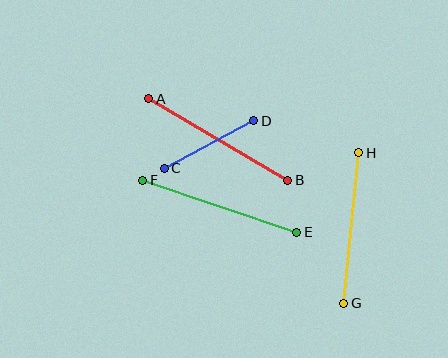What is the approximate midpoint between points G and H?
The midpoint is at approximately (351, 228) pixels.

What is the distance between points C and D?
The distance is approximately 101 pixels.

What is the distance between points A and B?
The distance is approximately 161 pixels.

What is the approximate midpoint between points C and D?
The midpoint is at approximately (209, 144) pixels.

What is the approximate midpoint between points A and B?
The midpoint is at approximately (218, 139) pixels.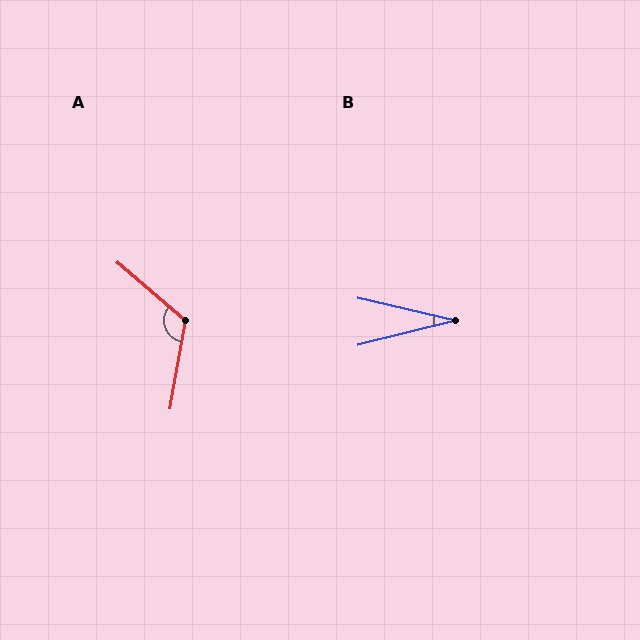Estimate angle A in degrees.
Approximately 121 degrees.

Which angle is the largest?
A, at approximately 121 degrees.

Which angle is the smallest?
B, at approximately 27 degrees.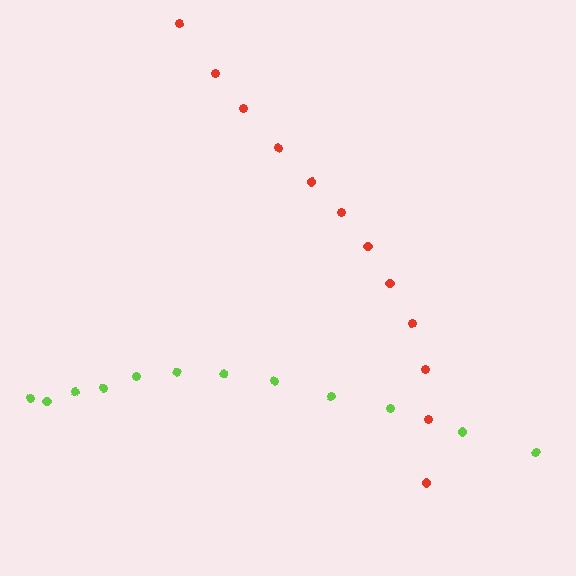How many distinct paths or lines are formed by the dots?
There are 2 distinct paths.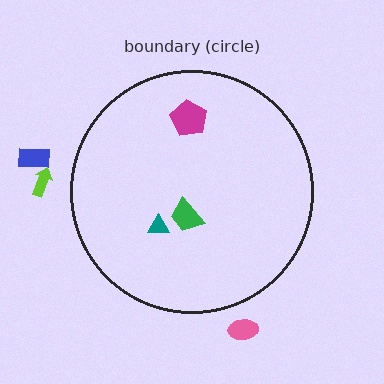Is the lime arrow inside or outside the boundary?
Outside.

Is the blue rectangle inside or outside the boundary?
Outside.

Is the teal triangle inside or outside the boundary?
Inside.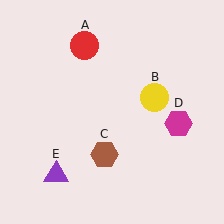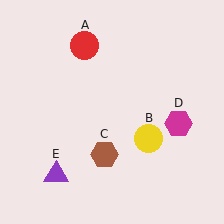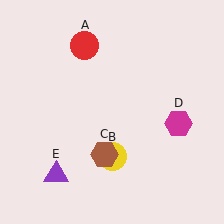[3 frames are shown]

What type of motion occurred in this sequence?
The yellow circle (object B) rotated clockwise around the center of the scene.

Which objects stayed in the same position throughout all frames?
Red circle (object A) and brown hexagon (object C) and magenta hexagon (object D) and purple triangle (object E) remained stationary.